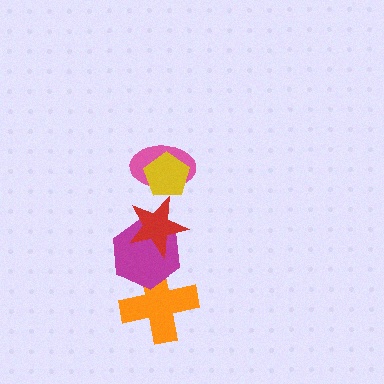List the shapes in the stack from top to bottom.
From top to bottom: the yellow pentagon, the pink ellipse, the red star, the magenta hexagon, the orange cross.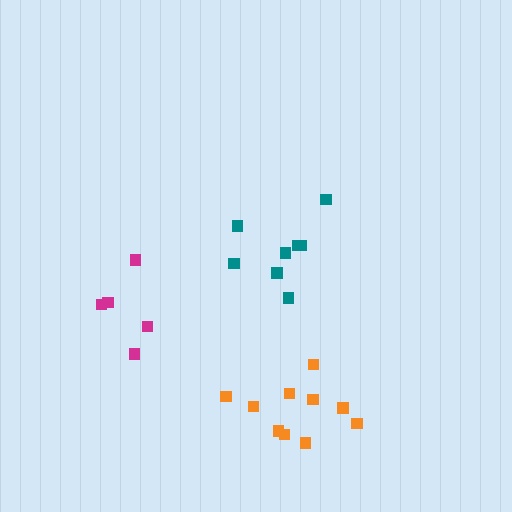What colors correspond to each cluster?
The clusters are colored: teal, orange, magenta.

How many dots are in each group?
Group 1: 8 dots, Group 2: 10 dots, Group 3: 5 dots (23 total).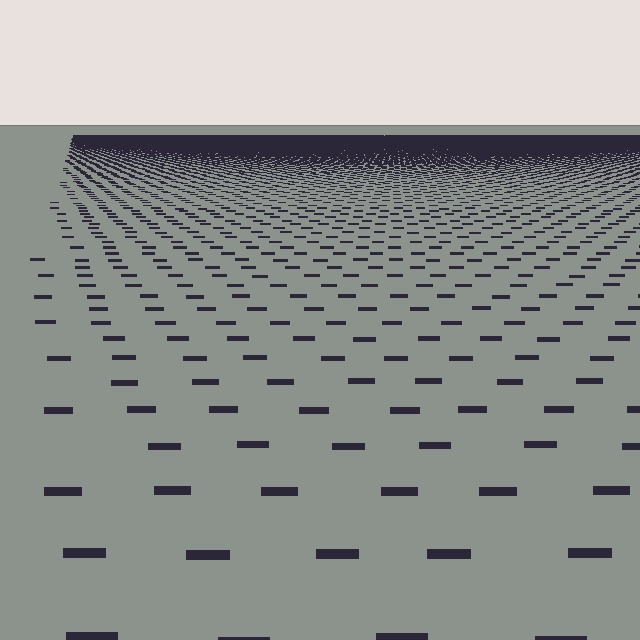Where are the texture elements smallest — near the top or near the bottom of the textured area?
Near the top.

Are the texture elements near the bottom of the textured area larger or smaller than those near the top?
Larger. Near the bottom, elements are closer to the viewer and appear at a bigger on-screen size.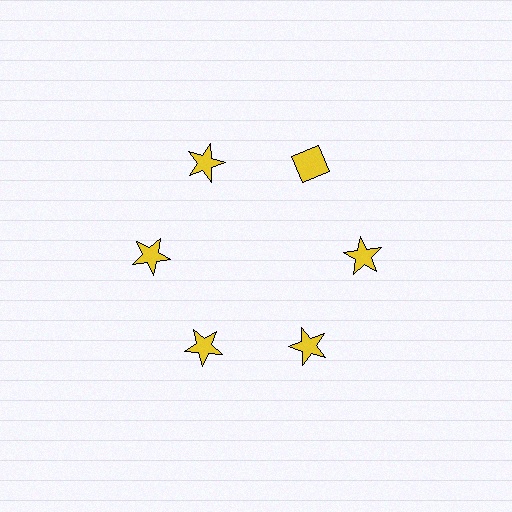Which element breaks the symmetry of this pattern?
The yellow diamond at roughly the 1 o'clock position breaks the symmetry. All other shapes are yellow stars.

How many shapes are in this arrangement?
There are 6 shapes arranged in a ring pattern.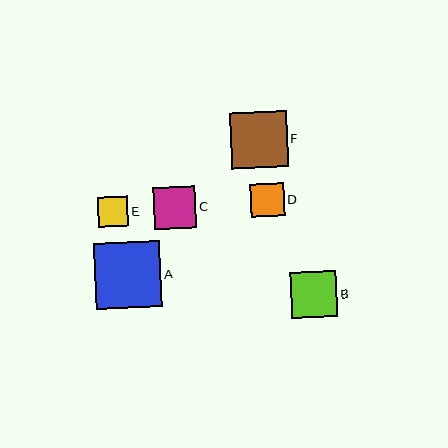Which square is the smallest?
Square E is the smallest with a size of approximately 30 pixels.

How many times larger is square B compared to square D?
Square B is approximately 1.4 times the size of square D.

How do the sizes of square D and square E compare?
Square D and square E are approximately the same size.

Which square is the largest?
Square A is the largest with a size of approximately 66 pixels.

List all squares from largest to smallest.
From largest to smallest: A, F, B, C, D, E.